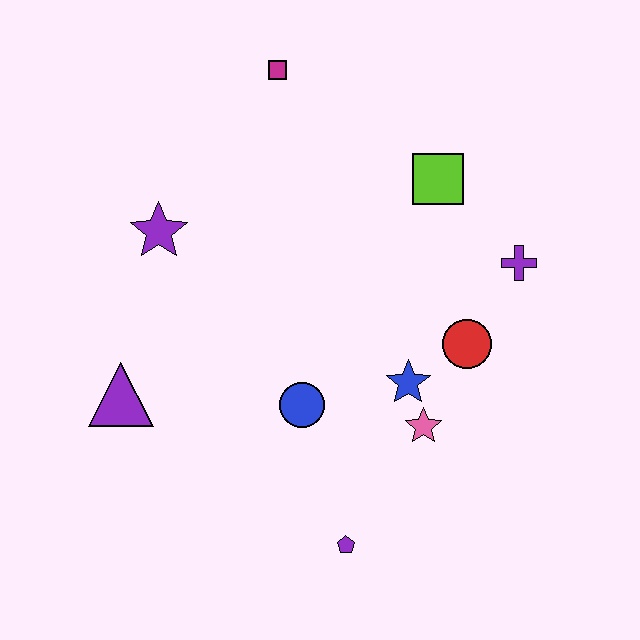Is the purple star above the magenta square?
No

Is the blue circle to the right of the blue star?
No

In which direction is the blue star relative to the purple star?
The blue star is to the right of the purple star.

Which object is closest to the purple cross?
The red circle is closest to the purple cross.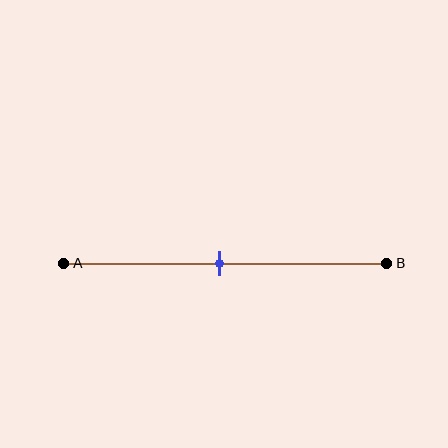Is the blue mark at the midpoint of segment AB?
Yes, the mark is approximately at the midpoint.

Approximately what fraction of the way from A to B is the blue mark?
The blue mark is approximately 50% of the way from A to B.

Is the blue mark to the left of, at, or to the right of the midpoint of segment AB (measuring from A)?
The blue mark is approximately at the midpoint of segment AB.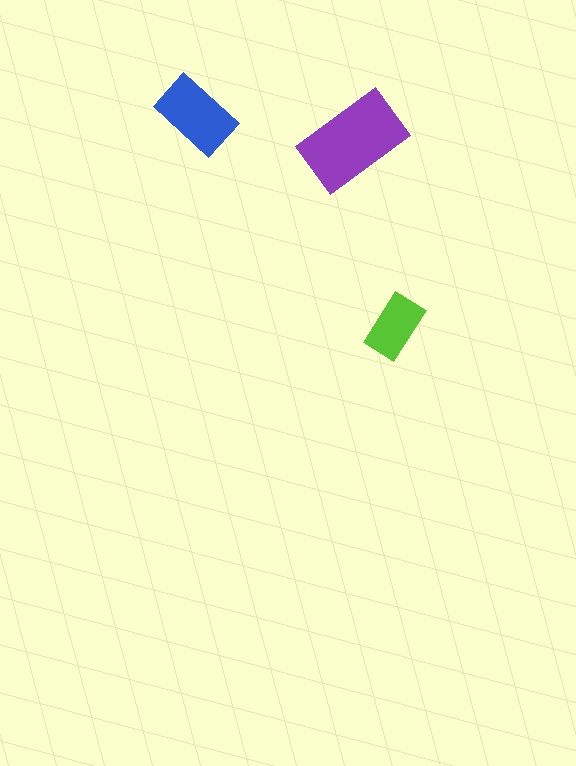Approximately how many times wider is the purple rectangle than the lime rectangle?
About 1.5 times wider.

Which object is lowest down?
The lime rectangle is bottommost.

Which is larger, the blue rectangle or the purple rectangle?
The purple one.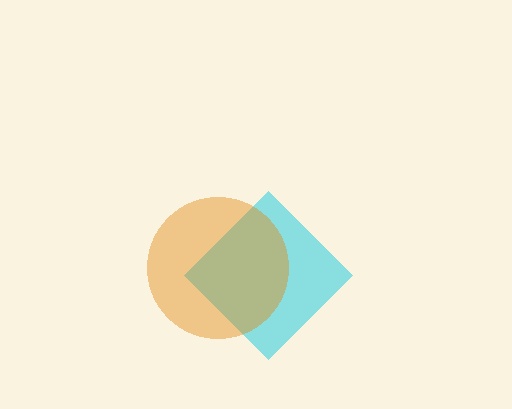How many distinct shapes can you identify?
There are 2 distinct shapes: a cyan diamond, an orange circle.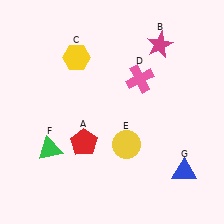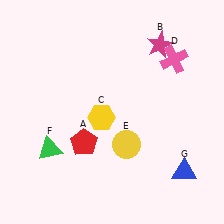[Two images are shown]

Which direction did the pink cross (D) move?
The pink cross (D) moved right.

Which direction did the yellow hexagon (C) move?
The yellow hexagon (C) moved down.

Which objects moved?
The objects that moved are: the yellow hexagon (C), the pink cross (D).